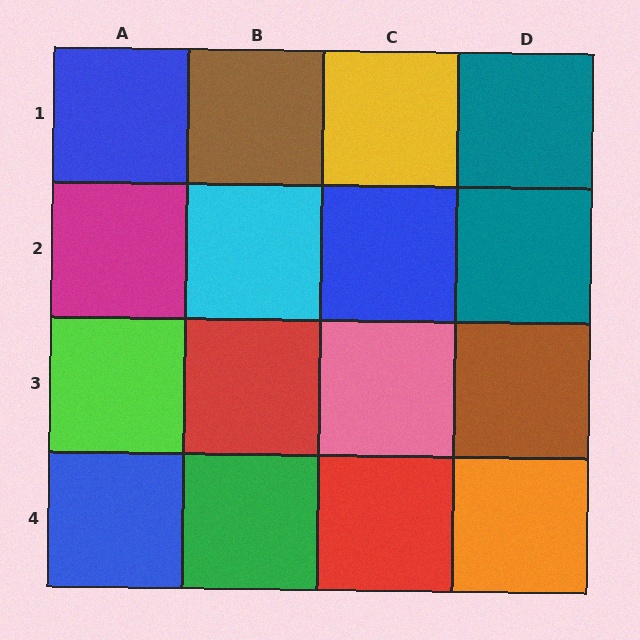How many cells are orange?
1 cell is orange.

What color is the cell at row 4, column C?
Red.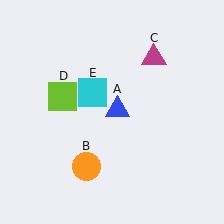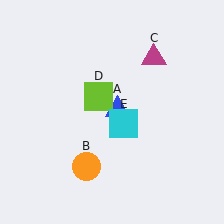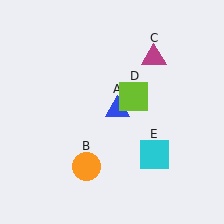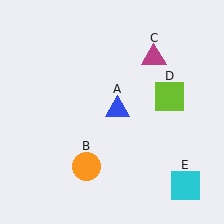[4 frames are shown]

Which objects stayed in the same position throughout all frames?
Blue triangle (object A) and orange circle (object B) and magenta triangle (object C) remained stationary.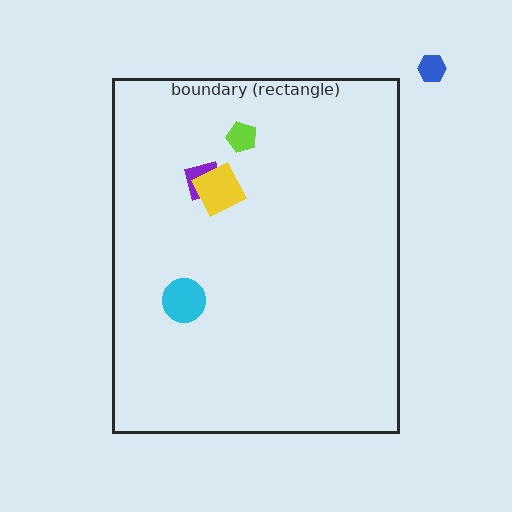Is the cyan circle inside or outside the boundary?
Inside.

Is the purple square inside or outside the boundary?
Inside.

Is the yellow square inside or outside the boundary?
Inside.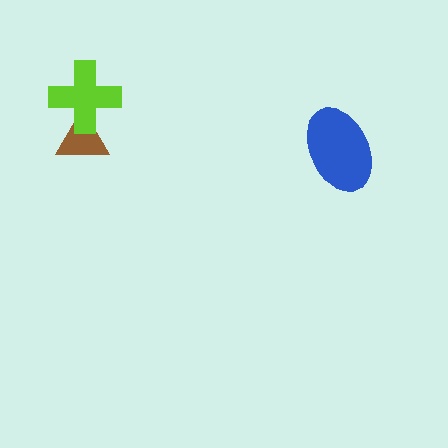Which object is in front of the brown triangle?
The lime cross is in front of the brown triangle.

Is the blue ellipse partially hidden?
No, no other shape covers it.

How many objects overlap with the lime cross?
1 object overlaps with the lime cross.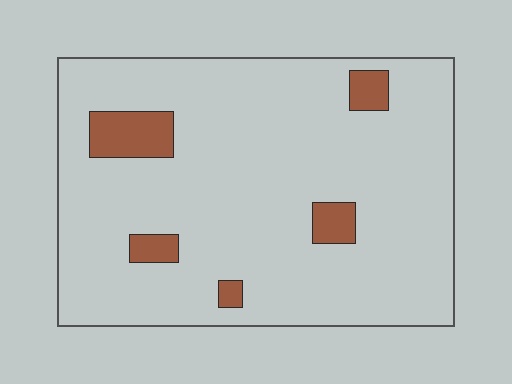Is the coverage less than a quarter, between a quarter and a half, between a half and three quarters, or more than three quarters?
Less than a quarter.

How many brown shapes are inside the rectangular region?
5.